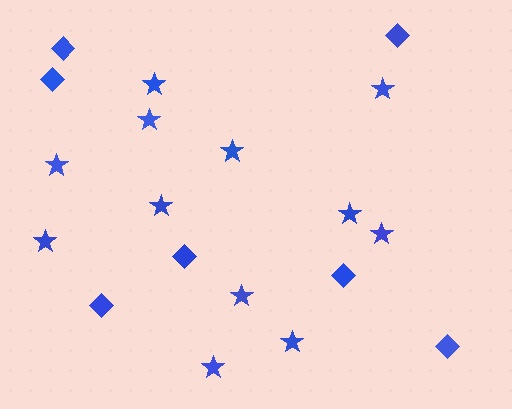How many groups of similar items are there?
There are 2 groups: one group of diamonds (7) and one group of stars (12).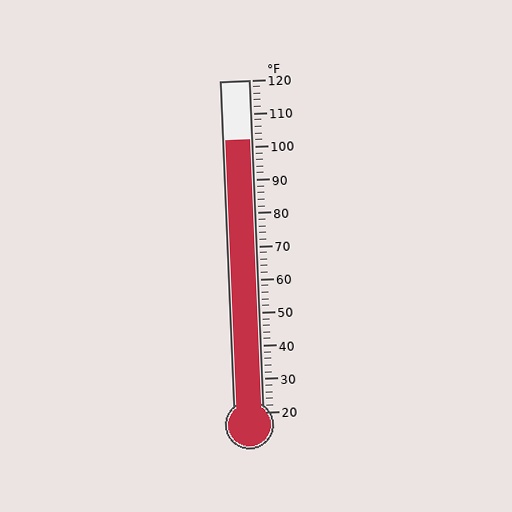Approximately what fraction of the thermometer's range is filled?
The thermometer is filled to approximately 80% of its range.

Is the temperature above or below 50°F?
The temperature is above 50°F.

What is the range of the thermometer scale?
The thermometer scale ranges from 20°F to 120°F.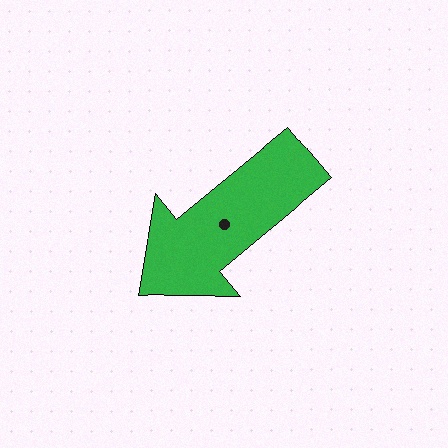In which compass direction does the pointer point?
Southwest.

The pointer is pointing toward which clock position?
Roughly 8 o'clock.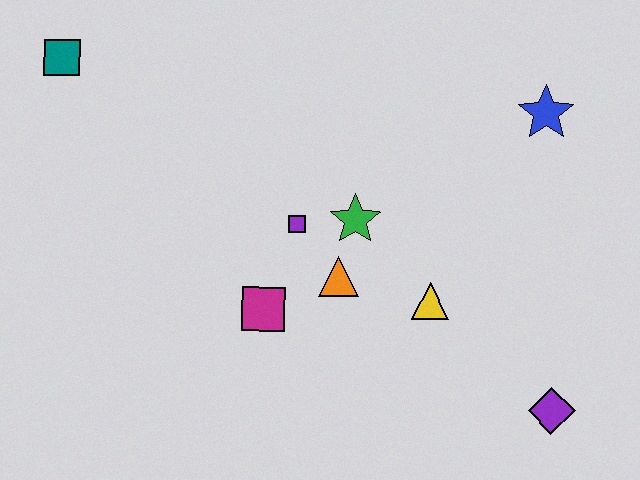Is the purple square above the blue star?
No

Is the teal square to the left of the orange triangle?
Yes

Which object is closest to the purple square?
The green star is closest to the purple square.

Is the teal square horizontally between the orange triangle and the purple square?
No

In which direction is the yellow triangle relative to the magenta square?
The yellow triangle is to the right of the magenta square.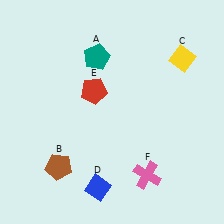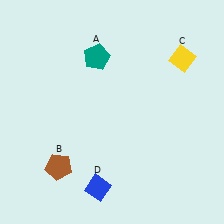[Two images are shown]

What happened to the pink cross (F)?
The pink cross (F) was removed in Image 2. It was in the bottom-right area of Image 1.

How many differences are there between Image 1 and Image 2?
There are 2 differences between the two images.